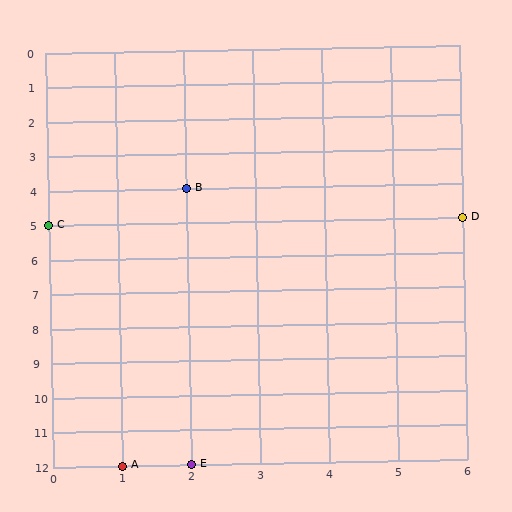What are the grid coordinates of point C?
Point C is at grid coordinates (0, 5).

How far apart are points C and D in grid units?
Points C and D are 6 columns apart.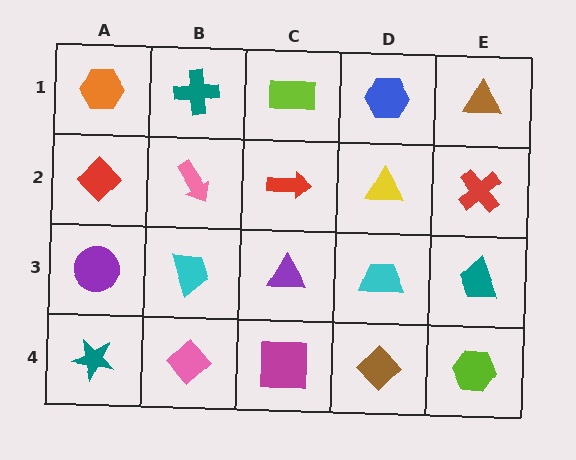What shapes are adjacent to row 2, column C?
A lime rectangle (row 1, column C), a purple triangle (row 3, column C), a pink arrow (row 2, column B), a yellow triangle (row 2, column D).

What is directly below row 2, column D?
A cyan trapezoid.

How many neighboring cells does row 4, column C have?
3.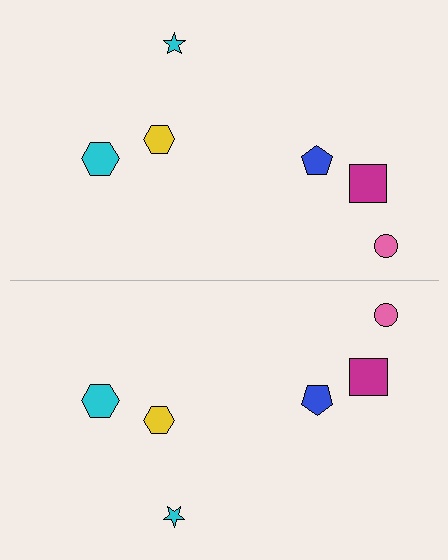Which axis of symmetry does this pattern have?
The pattern has a horizontal axis of symmetry running through the center of the image.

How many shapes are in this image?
There are 12 shapes in this image.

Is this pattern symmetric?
Yes, this pattern has bilateral (reflection) symmetry.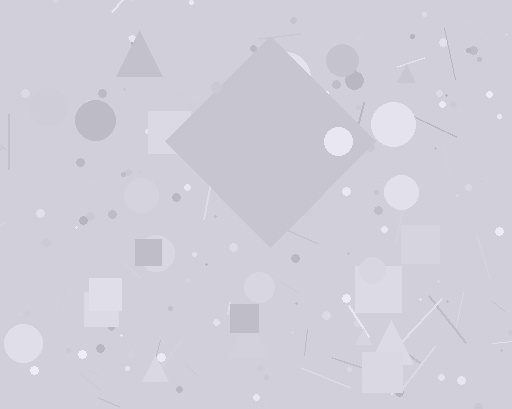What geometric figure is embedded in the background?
A diamond is embedded in the background.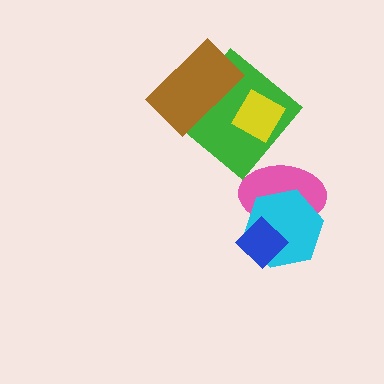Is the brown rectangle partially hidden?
No, no other shape covers it.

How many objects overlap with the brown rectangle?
1 object overlaps with the brown rectangle.